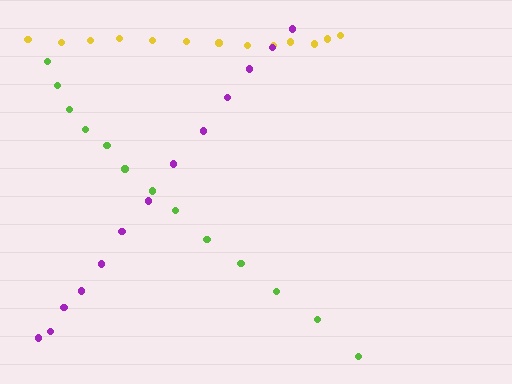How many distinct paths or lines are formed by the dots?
There are 3 distinct paths.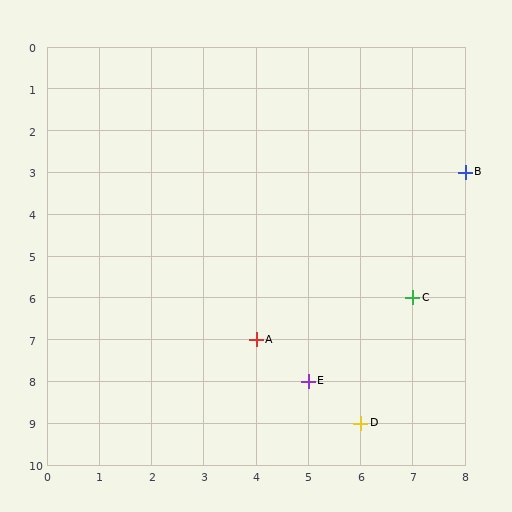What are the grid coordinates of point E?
Point E is at grid coordinates (5, 8).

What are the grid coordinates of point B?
Point B is at grid coordinates (8, 3).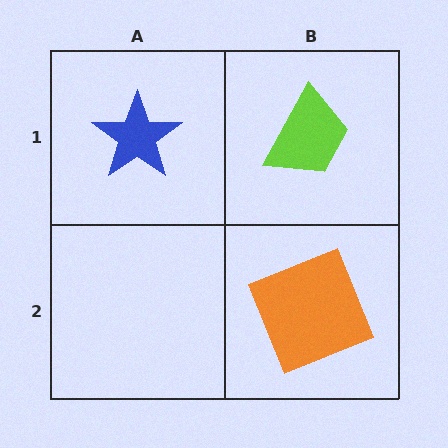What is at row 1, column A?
A blue star.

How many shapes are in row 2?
1 shape.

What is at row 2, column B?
An orange square.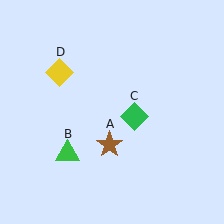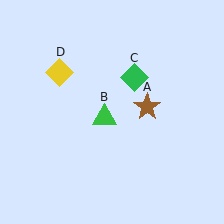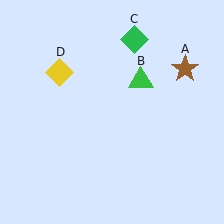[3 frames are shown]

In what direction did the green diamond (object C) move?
The green diamond (object C) moved up.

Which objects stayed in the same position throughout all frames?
Yellow diamond (object D) remained stationary.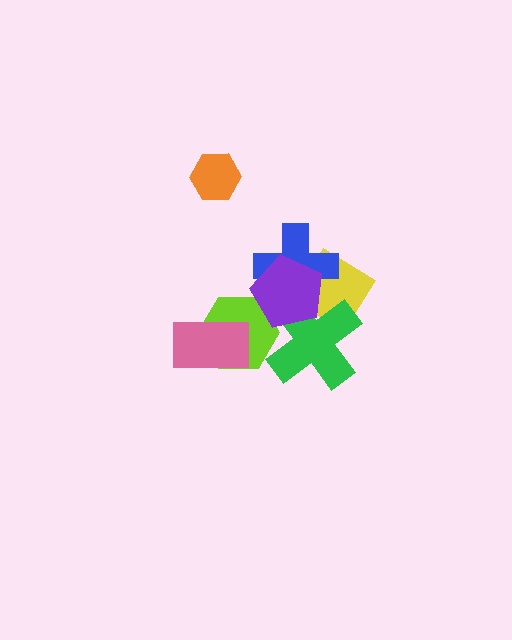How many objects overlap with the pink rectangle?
1 object overlaps with the pink rectangle.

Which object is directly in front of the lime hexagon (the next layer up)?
The pink rectangle is directly in front of the lime hexagon.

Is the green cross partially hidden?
Yes, it is partially covered by another shape.